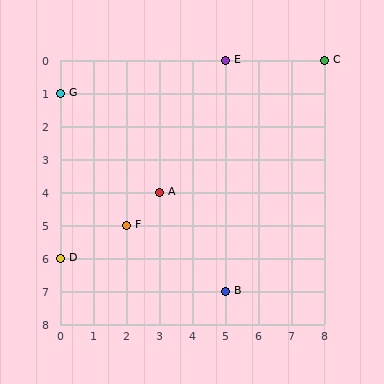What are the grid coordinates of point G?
Point G is at grid coordinates (0, 1).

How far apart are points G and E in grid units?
Points G and E are 5 columns and 1 row apart (about 5.1 grid units diagonally).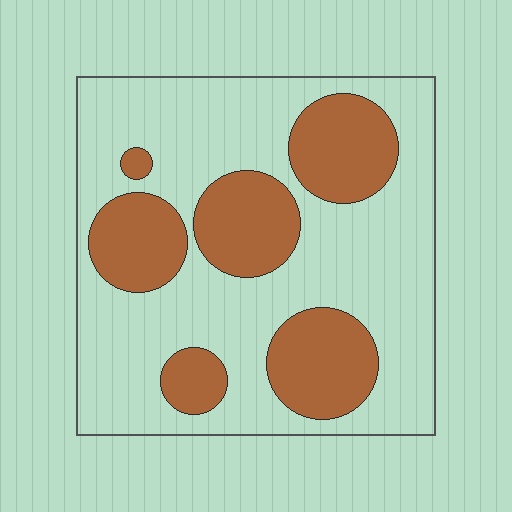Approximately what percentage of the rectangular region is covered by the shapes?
Approximately 30%.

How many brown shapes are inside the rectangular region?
6.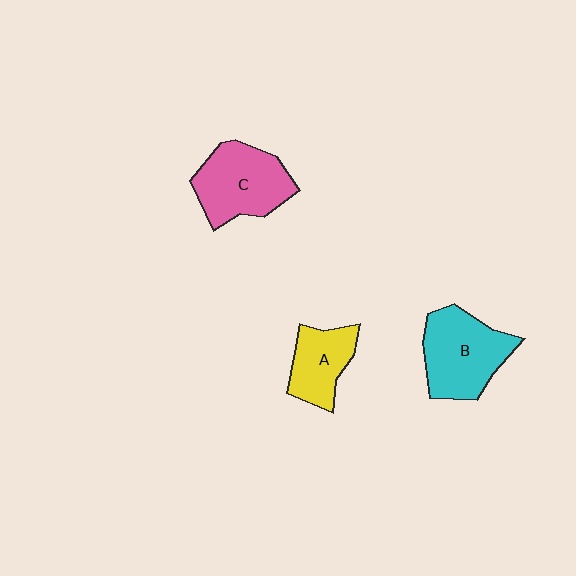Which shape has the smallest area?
Shape A (yellow).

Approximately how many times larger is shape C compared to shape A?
Approximately 1.5 times.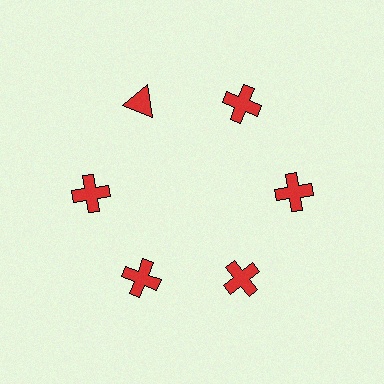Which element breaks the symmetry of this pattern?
The red triangle at roughly the 11 o'clock position breaks the symmetry. All other shapes are red crosses.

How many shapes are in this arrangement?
There are 6 shapes arranged in a ring pattern.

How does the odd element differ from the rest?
It has a different shape: triangle instead of cross.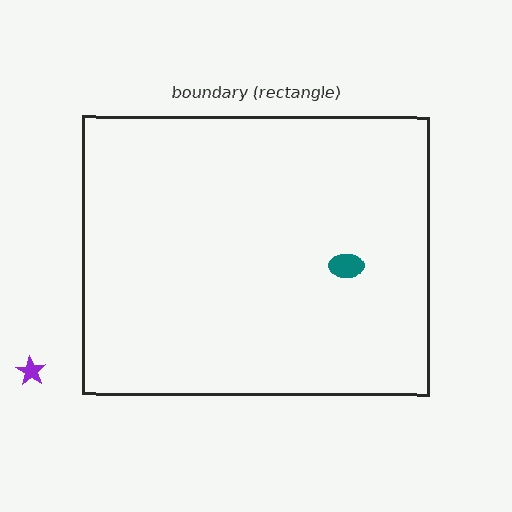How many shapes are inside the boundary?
1 inside, 1 outside.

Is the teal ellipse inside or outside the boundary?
Inside.